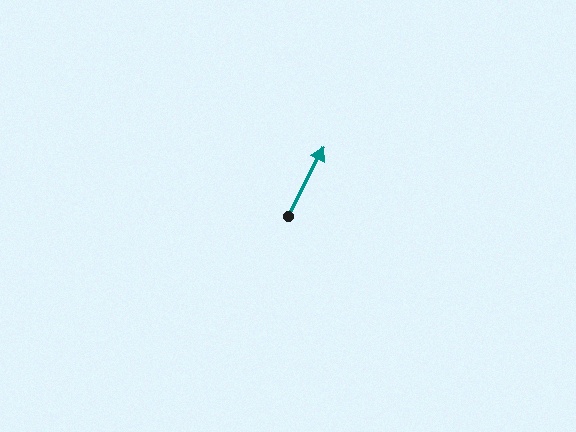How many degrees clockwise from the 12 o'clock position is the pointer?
Approximately 27 degrees.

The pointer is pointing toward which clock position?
Roughly 1 o'clock.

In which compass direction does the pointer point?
Northeast.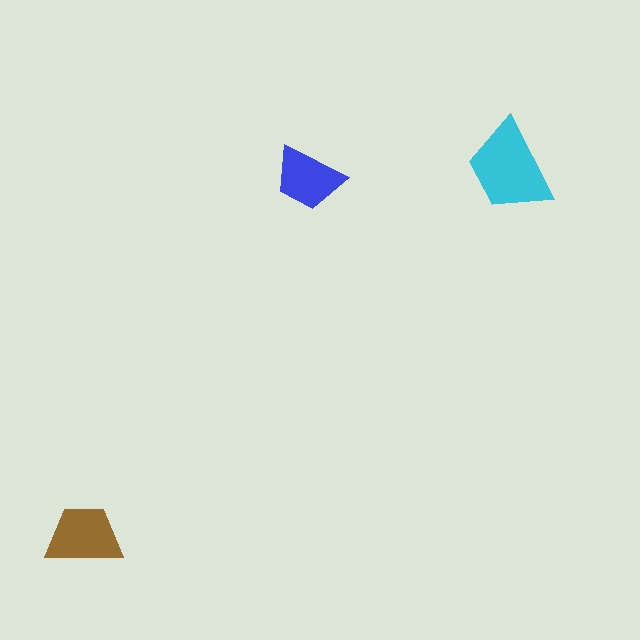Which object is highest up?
The cyan trapezoid is topmost.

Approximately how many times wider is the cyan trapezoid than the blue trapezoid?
About 1.5 times wider.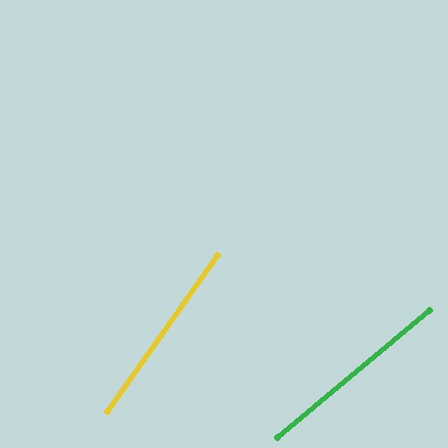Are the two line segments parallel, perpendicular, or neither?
Neither parallel nor perpendicular — they differ by about 15°.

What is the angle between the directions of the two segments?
Approximately 15 degrees.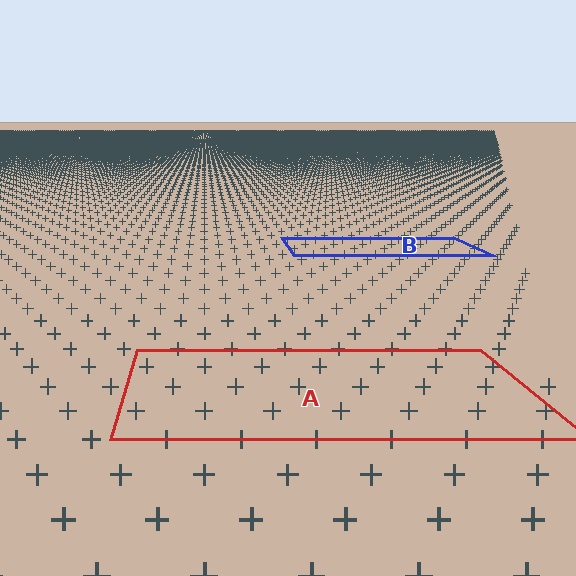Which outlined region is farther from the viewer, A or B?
Region B is farther from the viewer — the texture elements inside it appear smaller and more densely packed.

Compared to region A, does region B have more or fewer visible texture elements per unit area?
Region B has more texture elements per unit area — they are packed more densely because it is farther away.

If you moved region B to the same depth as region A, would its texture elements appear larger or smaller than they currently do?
They would appear larger. At a closer depth, the same texture elements are projected at a bigger on-screen size.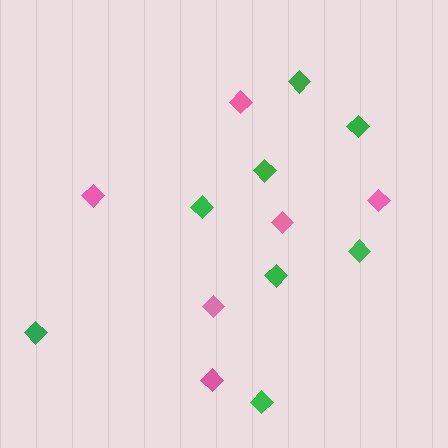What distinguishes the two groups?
There are 2 groups: one group of pink diamonds (6) and one group of green diamonds (8).